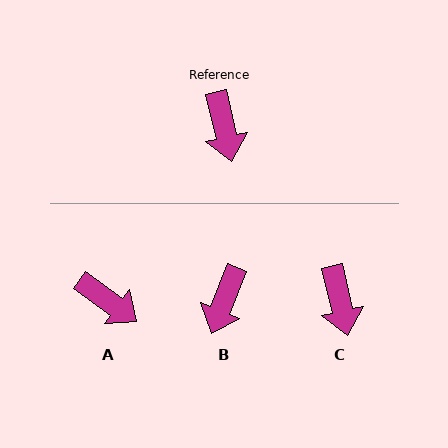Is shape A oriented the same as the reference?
No, it is off by about 41 degrees.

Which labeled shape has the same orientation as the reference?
C.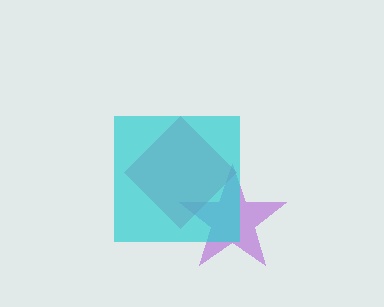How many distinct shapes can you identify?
There are 3 distinct shapes: a purple star, a magenta diamond, a cyan square.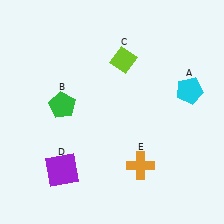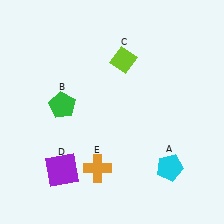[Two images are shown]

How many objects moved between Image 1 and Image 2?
2 objects moved between the two images.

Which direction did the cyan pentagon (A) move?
The cyan pentagon (A) moved down.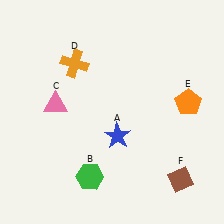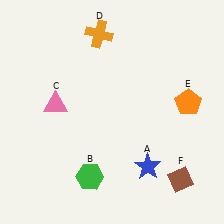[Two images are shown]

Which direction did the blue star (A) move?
The blue star (A) moved down.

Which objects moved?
The objects that moved are: the blue star (A), the orange cross (D).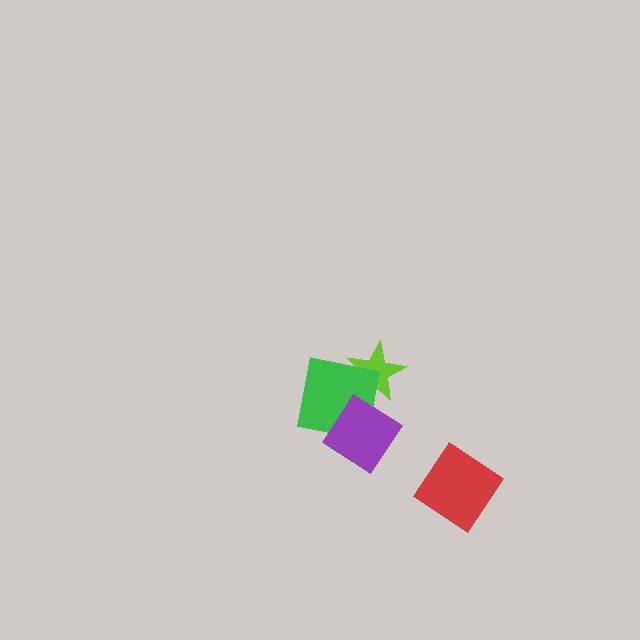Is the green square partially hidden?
Yes, it is partially covered by another shape.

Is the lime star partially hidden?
Yes, it is partially covered by another shape.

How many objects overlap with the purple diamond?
2 objects overlap with the purple diamond.